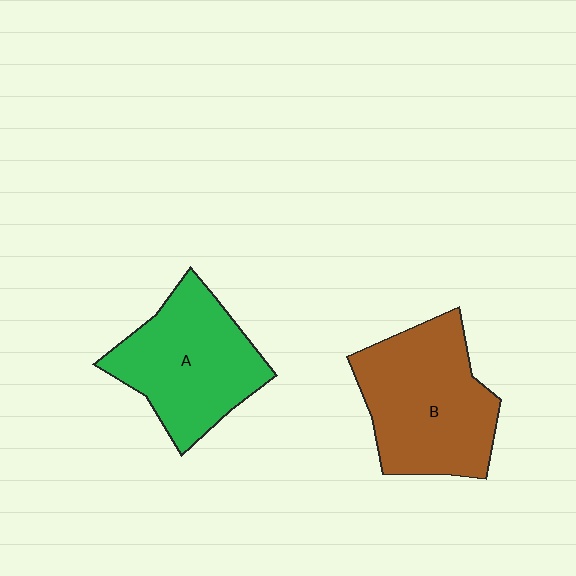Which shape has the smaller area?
Shape A (green).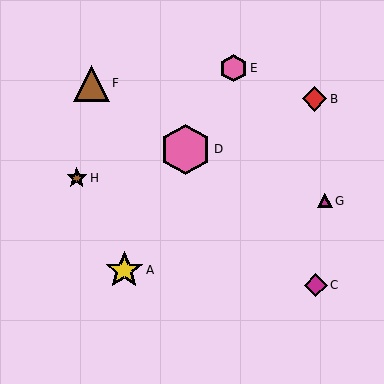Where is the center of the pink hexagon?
The center of the pink hexagon is at (233, 68).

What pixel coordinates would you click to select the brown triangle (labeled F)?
Click at (91, 83) to select the brown triangle F.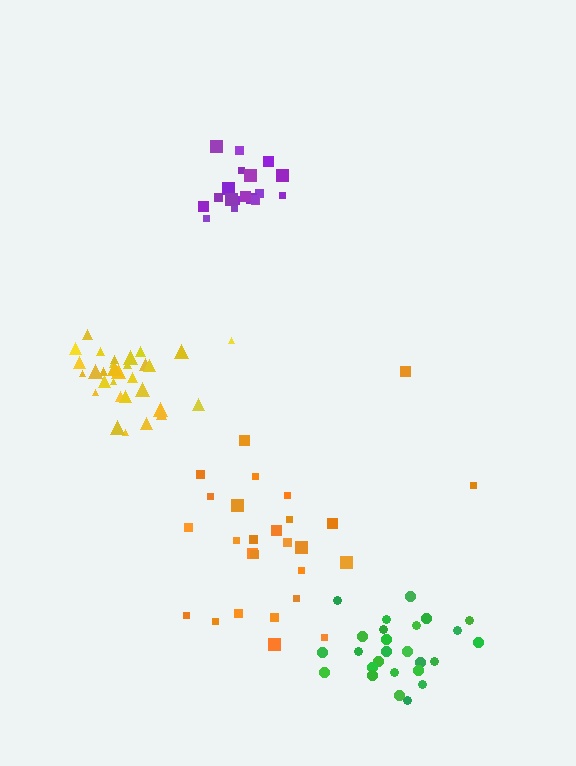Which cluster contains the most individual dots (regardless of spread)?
Yellow (31).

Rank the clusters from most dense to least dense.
yellow, purple, green, orange.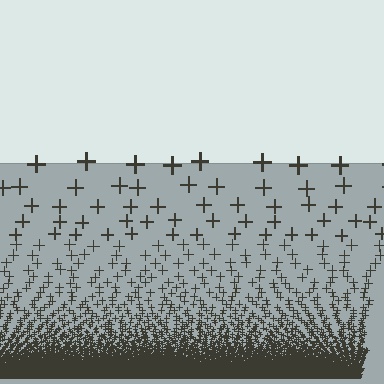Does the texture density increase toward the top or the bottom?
Density increases toward the bottom.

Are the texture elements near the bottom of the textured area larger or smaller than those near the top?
Smaller. The gradient is inverted — elements near the bottom are smaller and denser.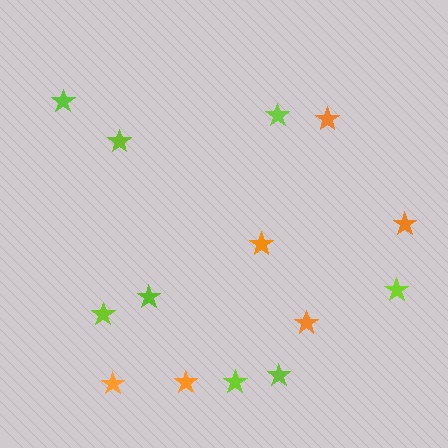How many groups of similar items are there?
There are 2 groups: one group of orange stars (6) and one group of lime stars (8).